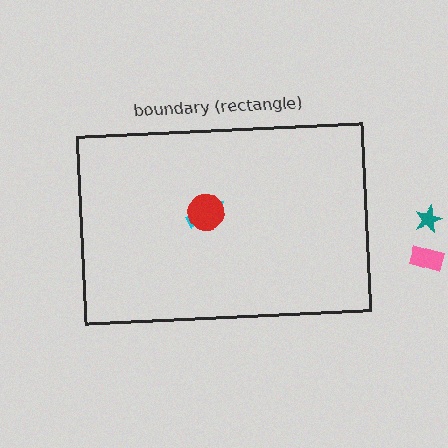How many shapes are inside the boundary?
2 inside, 2 outside.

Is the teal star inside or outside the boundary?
Outside.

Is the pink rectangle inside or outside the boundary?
Outside.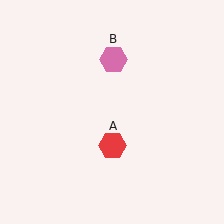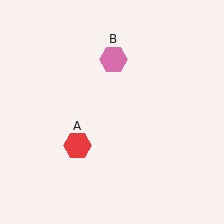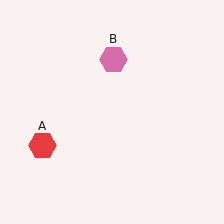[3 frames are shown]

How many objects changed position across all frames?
1 object changed position: red hexagon (object A).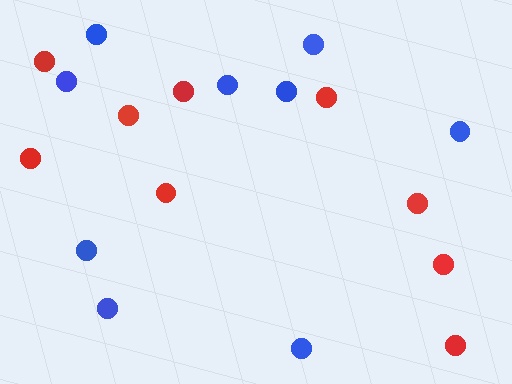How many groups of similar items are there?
There are 2 groups: one group of blue circles (9) and one group of red circles (9).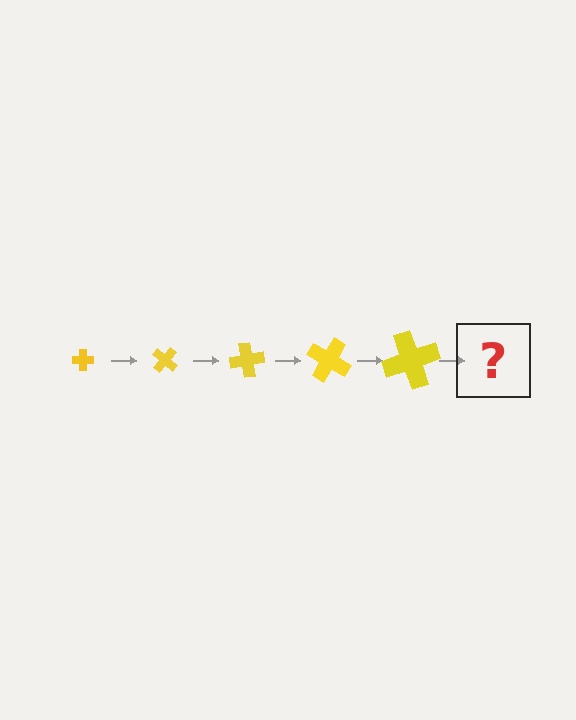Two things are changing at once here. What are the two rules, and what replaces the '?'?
The two rules are that the cross grows larger each step and it rotates 40 degrees each step. The '?' should be a cross, larger than the previous one and rotated 200 degrees from the start.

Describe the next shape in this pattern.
It should be a cross, larger than the previous one and rotated 200 degrees from the start.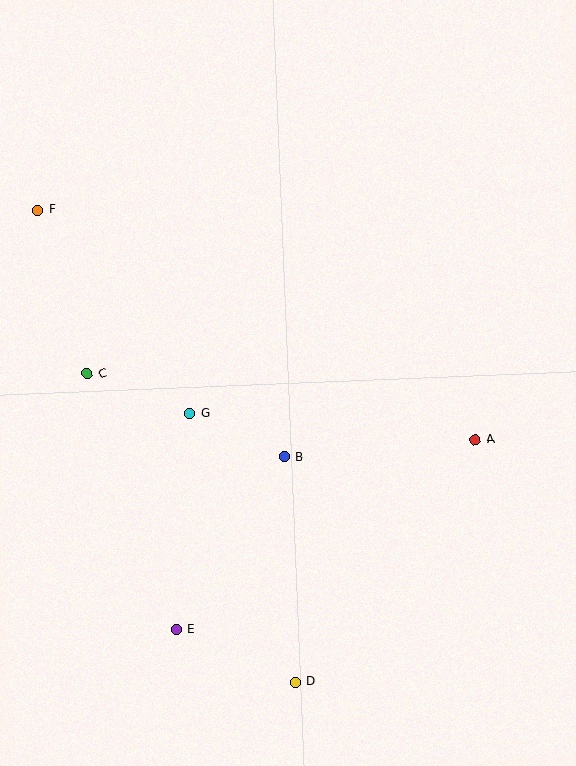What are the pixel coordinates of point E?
Point E is at (176, 630).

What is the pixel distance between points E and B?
The distance between E and B is 204 pixels.